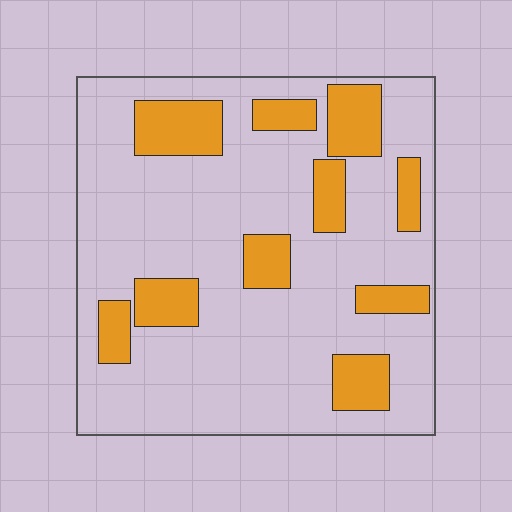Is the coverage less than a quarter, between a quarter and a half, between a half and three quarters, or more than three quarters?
Less than a quarter.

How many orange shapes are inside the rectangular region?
10.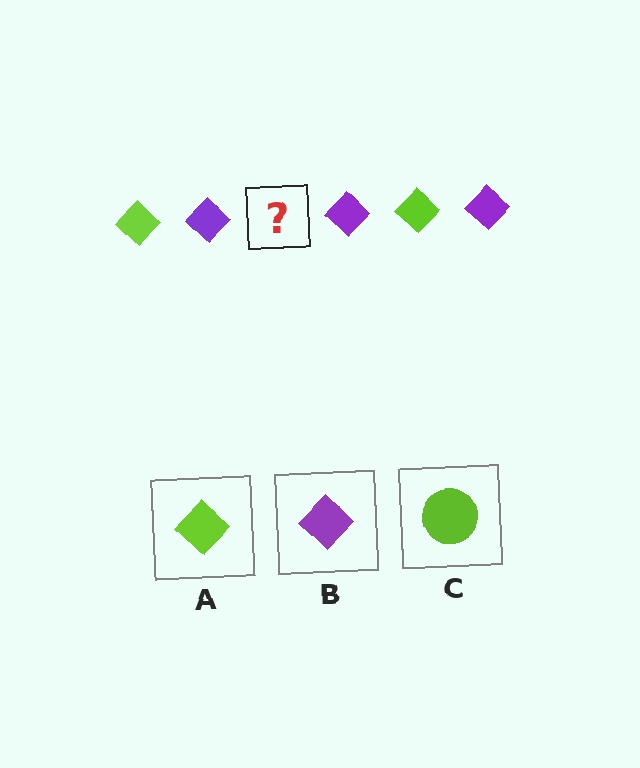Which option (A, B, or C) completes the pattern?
A.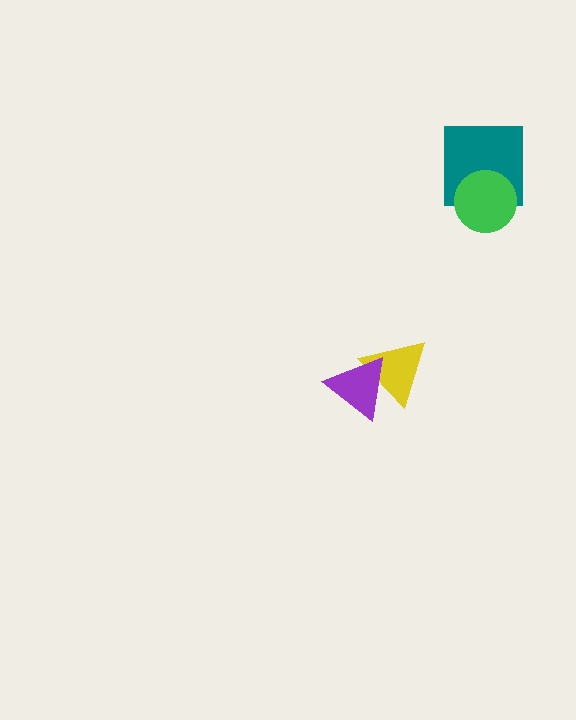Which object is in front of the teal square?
The green circle is in front of the teal square.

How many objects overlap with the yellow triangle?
1 object overlaps with the yellow triangle.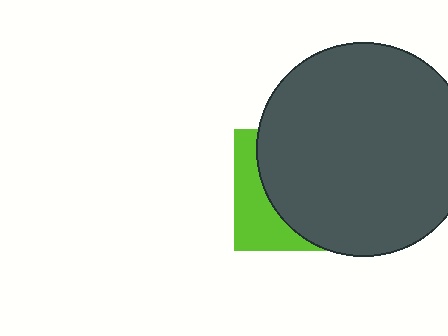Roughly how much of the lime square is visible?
A small part of it is visible (roughly 32%).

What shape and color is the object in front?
The object in front is a dark gray circle.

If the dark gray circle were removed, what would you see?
You would see the complete lime square.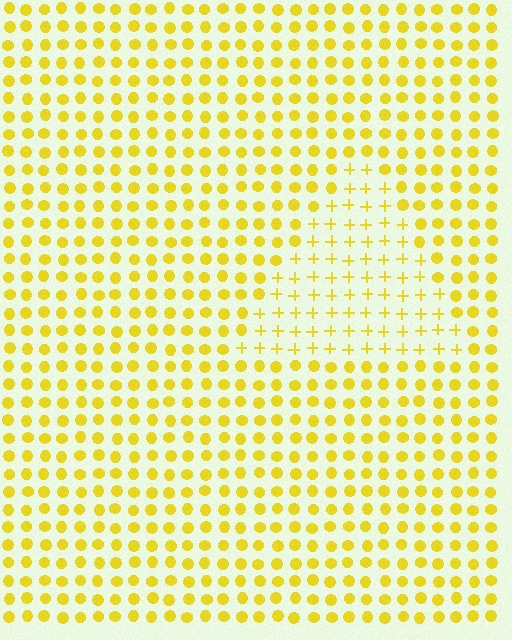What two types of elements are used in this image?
The image uses plus signs inside the triangle region and circles outside it.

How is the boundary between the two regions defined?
The boundary is defined by a change in element shape: plus signs inside vs. circles outside. All elements share the same color and spacing.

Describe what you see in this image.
The image is filled with small yellow elements arranged in a uniform grid. A triangle-shaped region contains plus signs, while the surrounding area contains circles. The boundary is defined purely by the change in element shape.